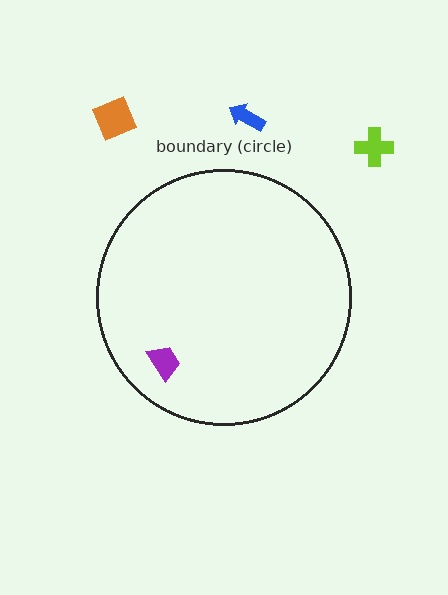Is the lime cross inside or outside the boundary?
Outside.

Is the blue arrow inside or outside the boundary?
Outside.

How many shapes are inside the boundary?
1 inside, 3 outside.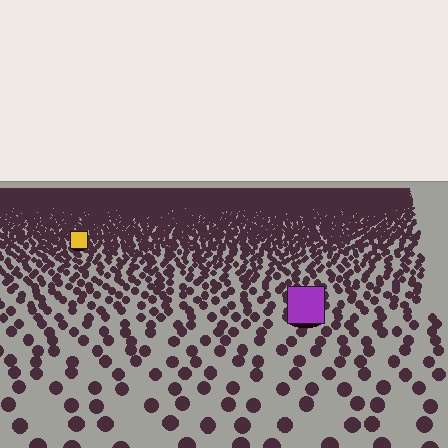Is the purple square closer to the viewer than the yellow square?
Yes. The purple square is closer — you can tell from the texture gradient: the ground texture is coarser near it.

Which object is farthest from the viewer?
The yellow square is farthest from the viewer. It appears smaller and the ground texture around it is denser.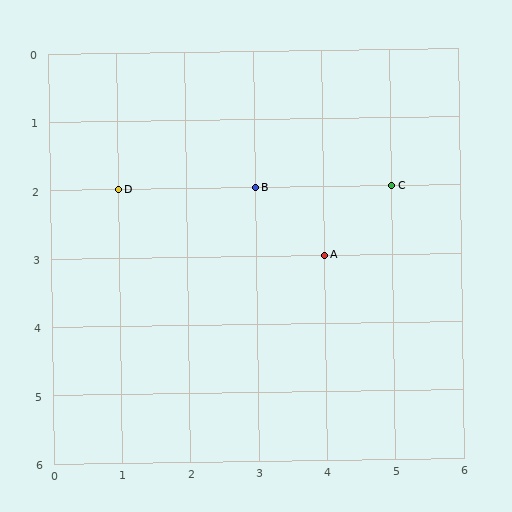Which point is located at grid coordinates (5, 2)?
Point C is at (5, 2).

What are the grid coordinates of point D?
Point D is at grid coordinates (1, 2).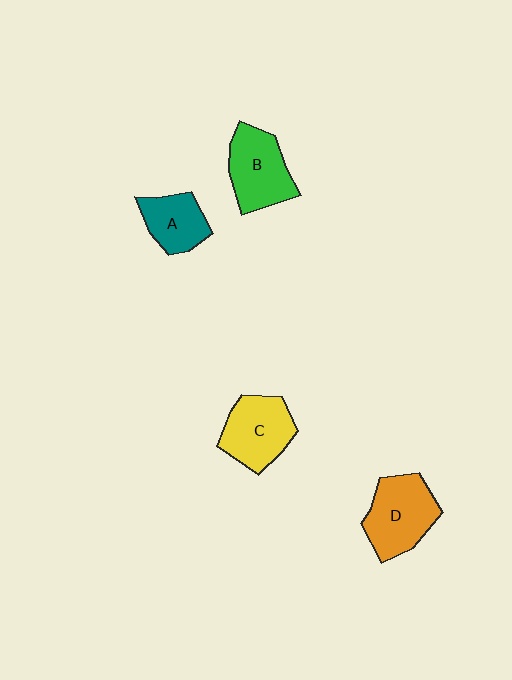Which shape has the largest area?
Shape D (orange).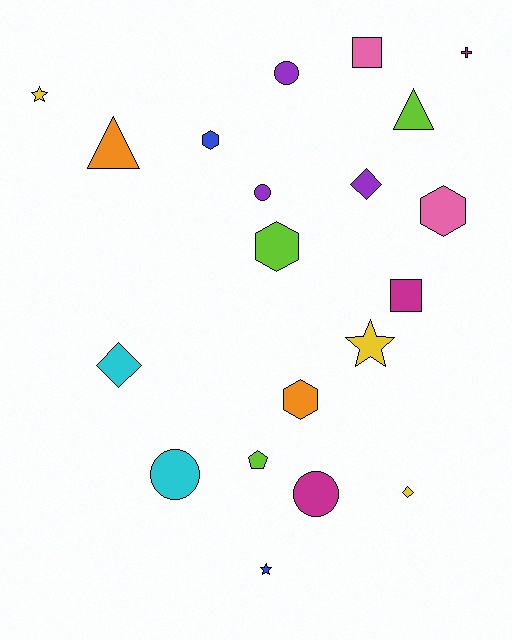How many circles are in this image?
There are 4 circles.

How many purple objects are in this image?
There are 3 purple objects.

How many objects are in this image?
There are 20 objects.